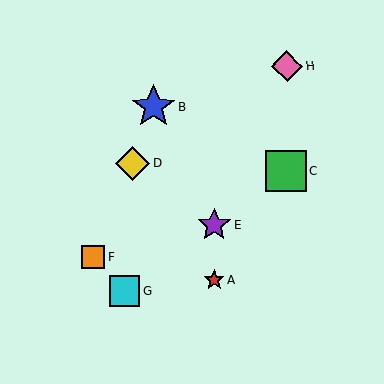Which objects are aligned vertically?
Objects A, E are aligned vertically.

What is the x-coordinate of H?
Object H is at x≈287.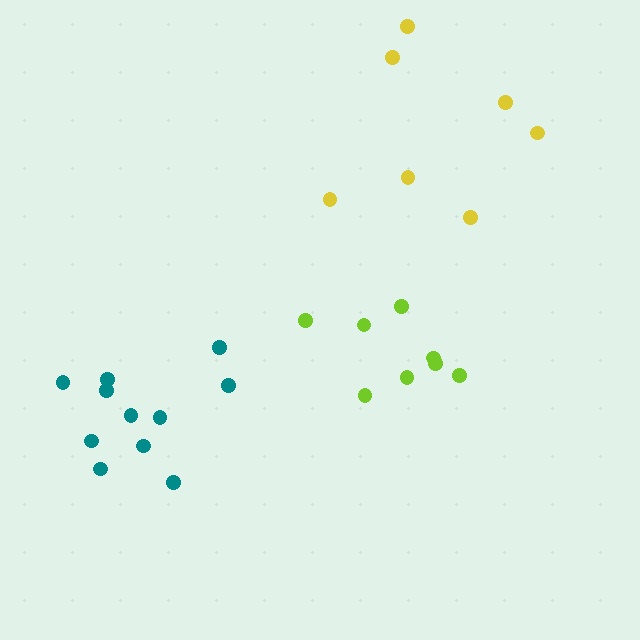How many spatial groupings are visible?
There are 3 spatial groupings.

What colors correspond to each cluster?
The clusters are colored: yellow, teal, lime.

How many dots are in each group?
Group 1: 7 dots, Group 2: 11 dots, Group 3: 8 dots (26 total).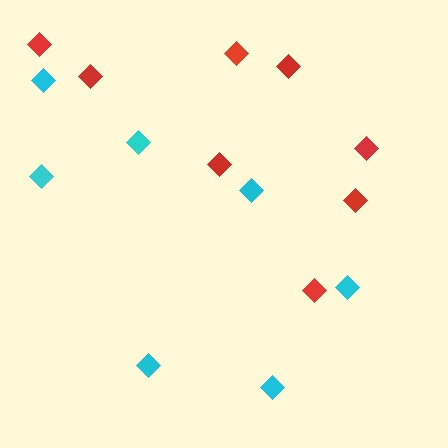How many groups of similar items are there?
There are 2 groups: one group of red diamonds (8) and one group of cyan diamonds (7).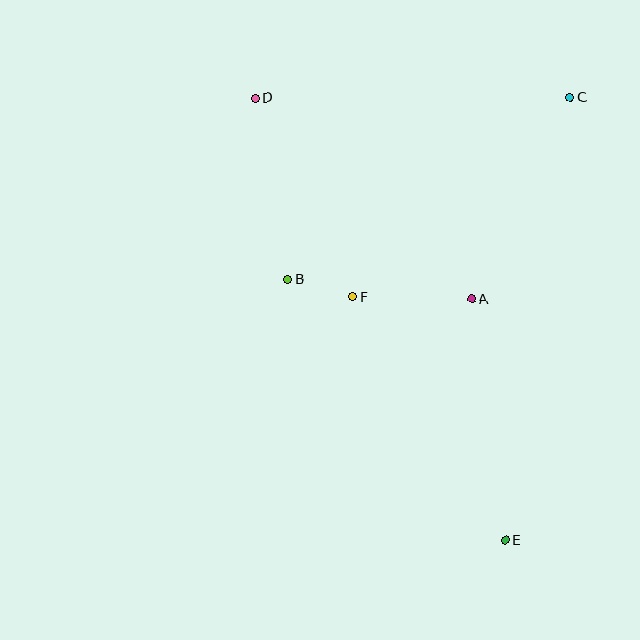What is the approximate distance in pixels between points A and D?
The distance between A and D is approximately 295 pixels.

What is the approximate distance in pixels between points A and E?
The distance between A and E is approximately 243 pixels.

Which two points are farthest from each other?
Points D and E are farthest from each other.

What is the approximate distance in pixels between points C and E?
The distance between C and E is approximately 447 pixels.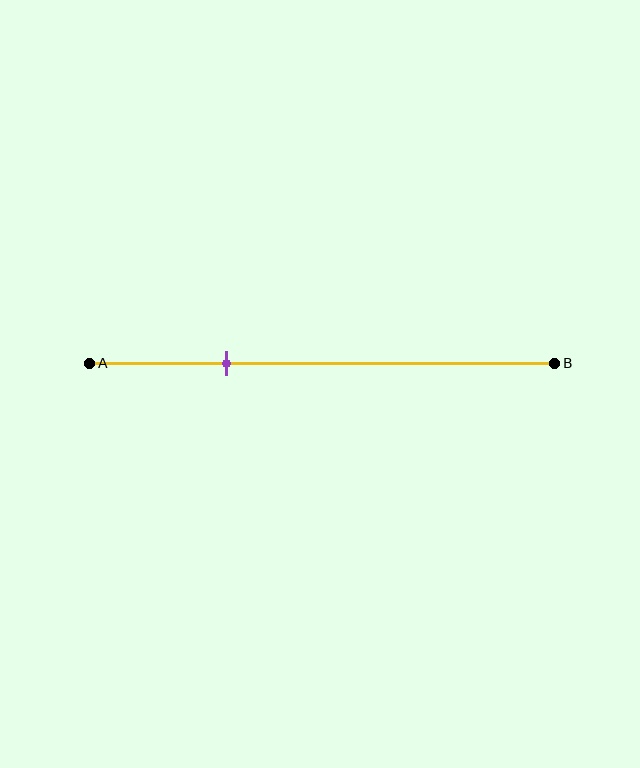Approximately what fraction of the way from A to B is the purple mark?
The purple mark is approximately 30% of the way from A to B.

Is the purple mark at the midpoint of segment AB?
No, the mark is at about 30% from A, not at the 50% midpoint.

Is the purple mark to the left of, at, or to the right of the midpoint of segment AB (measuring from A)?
The purple mark is to the left of the midpoint of segment AB.